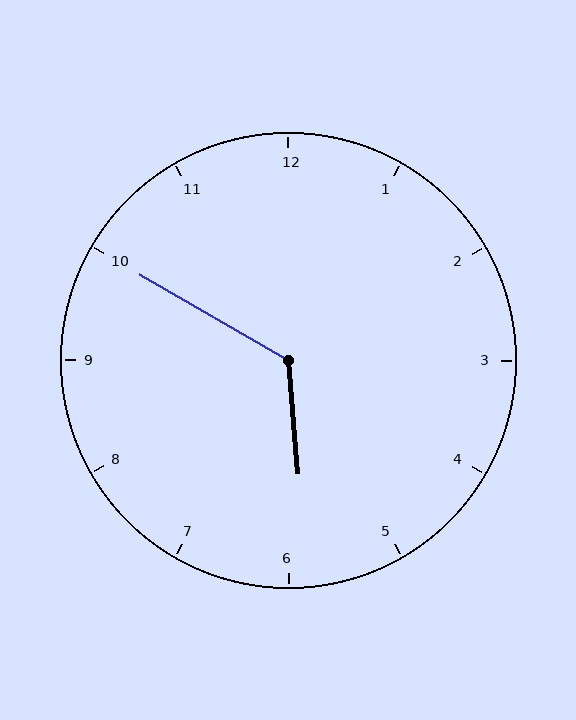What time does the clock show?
5:50.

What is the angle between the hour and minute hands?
Approximately 125 degrees.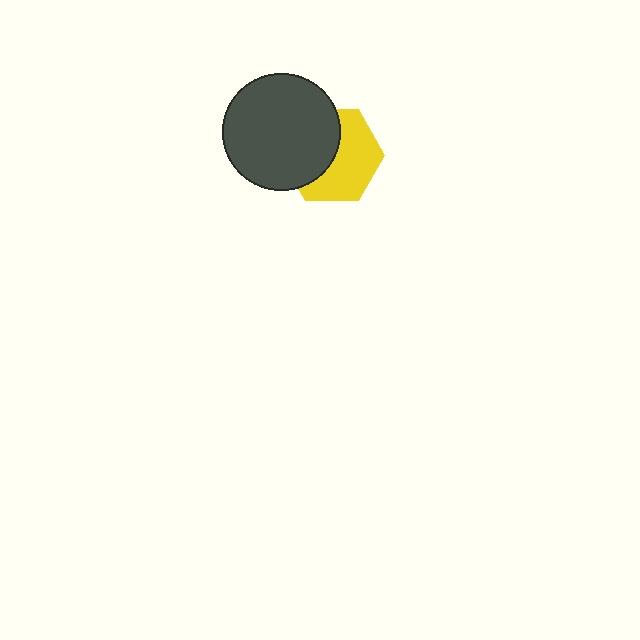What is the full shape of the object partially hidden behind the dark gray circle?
The partially hidden object is a yellow hexagon.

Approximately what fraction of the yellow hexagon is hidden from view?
Roughly 46% of the yellow hexagon is hidden behind the dark gray circle.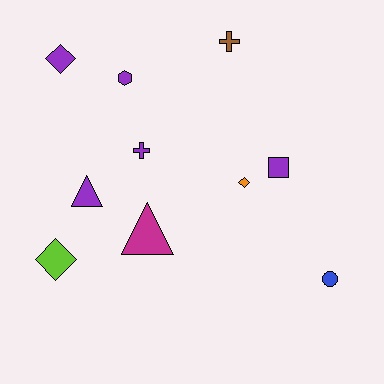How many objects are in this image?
There are 10 objects.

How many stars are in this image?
There are no stars.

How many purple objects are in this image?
There are 5 purple objects.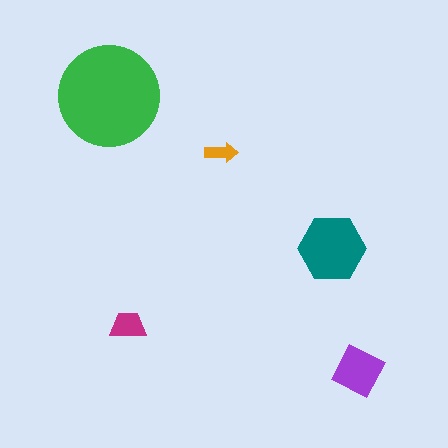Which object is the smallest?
The orange arrow.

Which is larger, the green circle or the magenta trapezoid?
The green circle.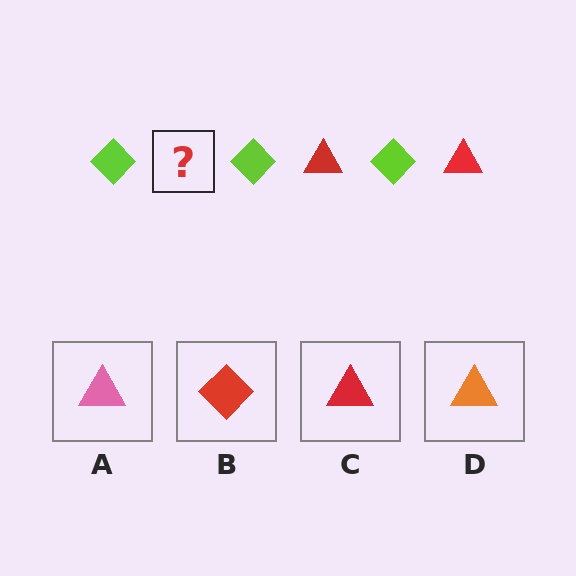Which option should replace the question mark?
Option C.